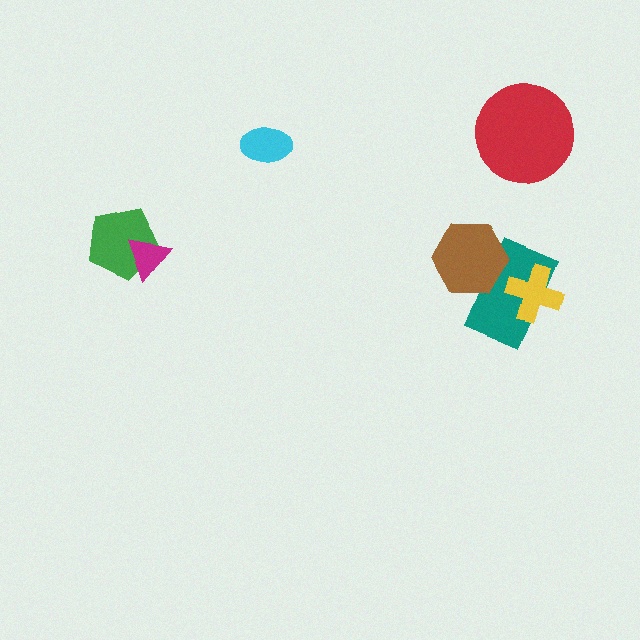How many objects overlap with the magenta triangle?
1 object overlaps with the magenta triangle.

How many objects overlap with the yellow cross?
1 object overlaps with the yellow cross.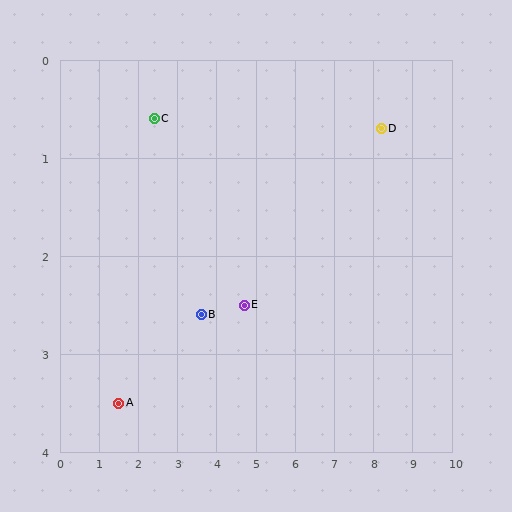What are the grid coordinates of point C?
Point C is at approximately (2.4, 0.6).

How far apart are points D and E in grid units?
Points D and E are about 3.9 grid units apart.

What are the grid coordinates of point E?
Point E is at approximately (4.7, 2.5).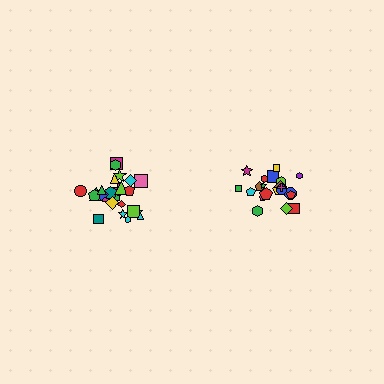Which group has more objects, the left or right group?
The left group.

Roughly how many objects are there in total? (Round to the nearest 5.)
Roughly 45 objects in total.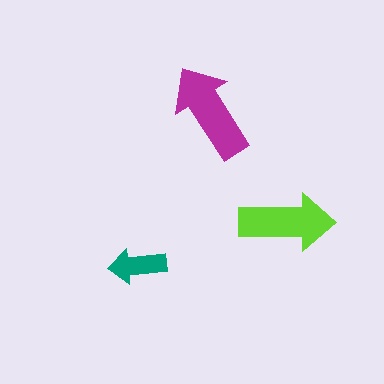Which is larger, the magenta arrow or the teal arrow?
The magenta one.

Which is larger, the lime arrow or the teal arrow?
The lime one.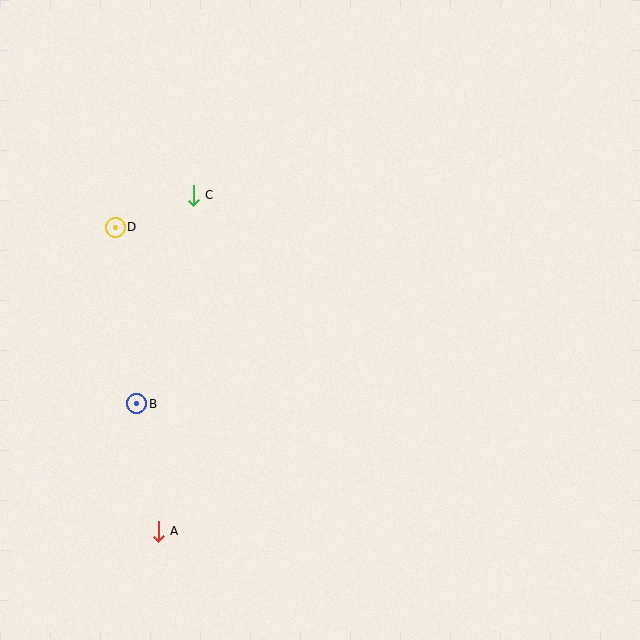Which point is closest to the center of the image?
Point C at (193, 195) is closest to the center.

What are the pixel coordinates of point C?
Point C is at (193, 195).